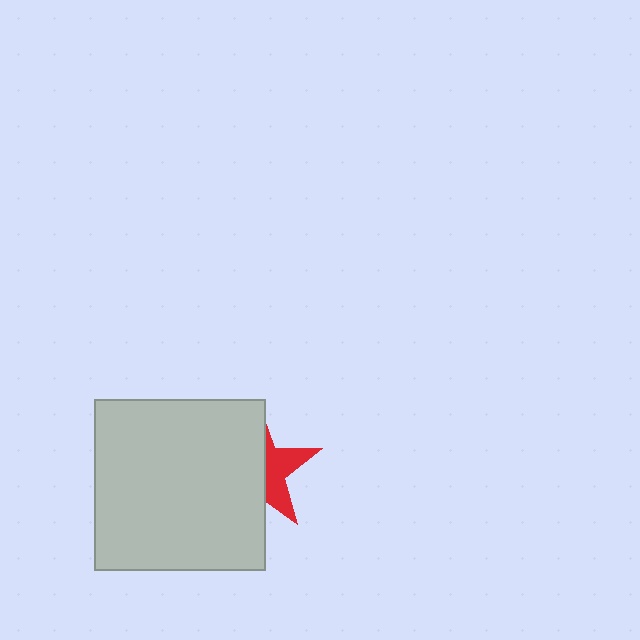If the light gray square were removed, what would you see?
You would see the complete red star.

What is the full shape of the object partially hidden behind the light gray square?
The partially hidden object is a red star.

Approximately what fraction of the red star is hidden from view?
Roughly 61% of the red star is hidden behind the light gray square.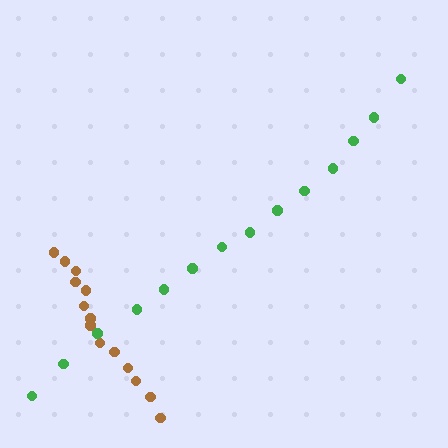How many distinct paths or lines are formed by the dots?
There are 2 distinct paths.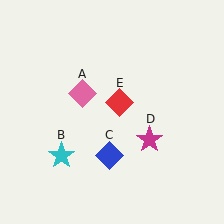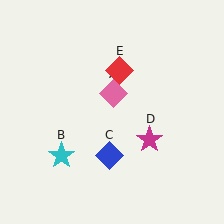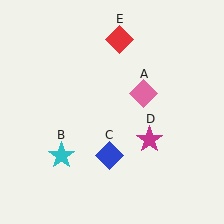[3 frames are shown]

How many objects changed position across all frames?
2 objects changed position: pink diamond (object A), red diamond (object E).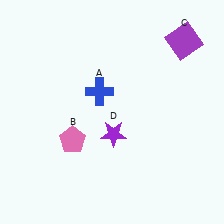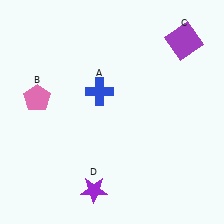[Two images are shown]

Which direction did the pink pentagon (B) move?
The pink pentagon (B) moved up.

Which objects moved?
The objects that moved are: the pink pentagon (B), the purple star (D).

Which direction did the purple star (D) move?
The purple star (D) moved down.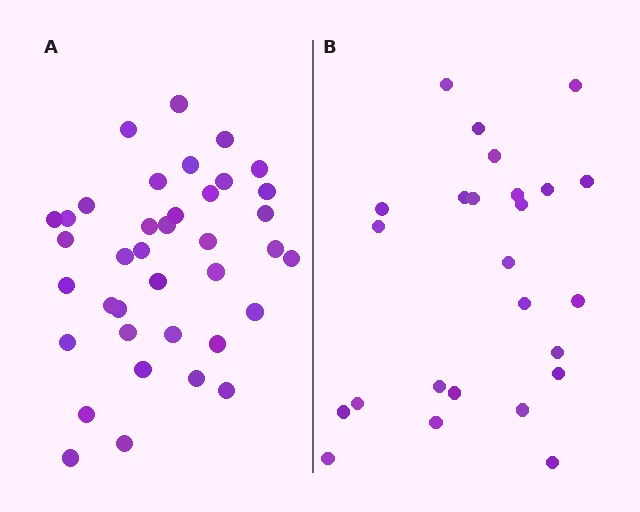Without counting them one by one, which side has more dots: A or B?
Region A (the left region) has more dots.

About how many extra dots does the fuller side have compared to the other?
Region A has approximately 15 more dots than region B.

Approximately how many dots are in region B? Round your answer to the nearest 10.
About 20 dots. (The exact count is 25, which rounds to 20.)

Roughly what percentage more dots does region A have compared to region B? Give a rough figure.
About 50% more.